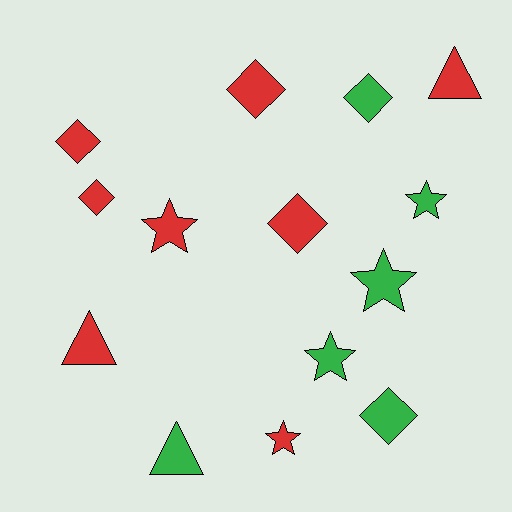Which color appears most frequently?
Red, with 8 objects.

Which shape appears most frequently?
Diamond, with 6 objects.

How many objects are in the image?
There are 14 objects.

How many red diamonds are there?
There are 4 red diamonds.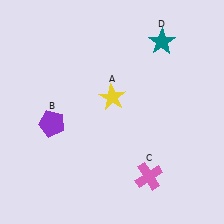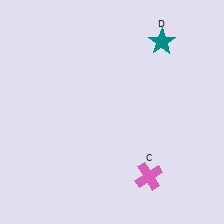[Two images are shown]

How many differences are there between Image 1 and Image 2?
There are 2 differences between the two images.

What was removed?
The yellow star (A), the purple pentagon (B) were removed in Image 2.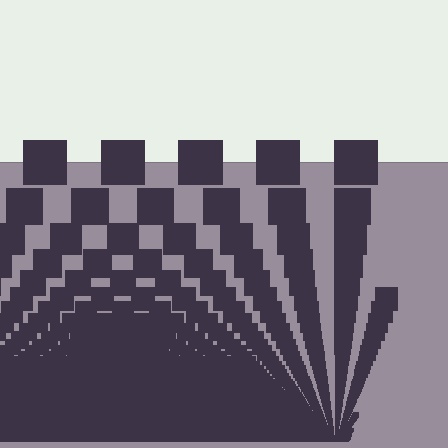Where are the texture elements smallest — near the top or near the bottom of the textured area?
Near the bottom.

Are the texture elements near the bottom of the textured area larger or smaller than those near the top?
Smaller. The gradient is inverted — elements near the bottom are smaller and denser.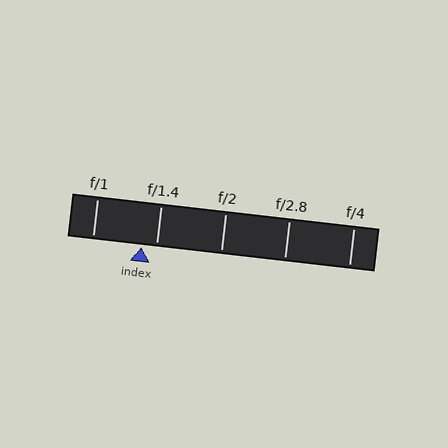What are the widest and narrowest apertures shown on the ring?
The widest aperture shown is f/1 and the narrowest is f/4.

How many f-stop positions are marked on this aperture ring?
There are 5 f-stop positions marked.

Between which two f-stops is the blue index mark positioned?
The index mark is between f/1 and f/1.4.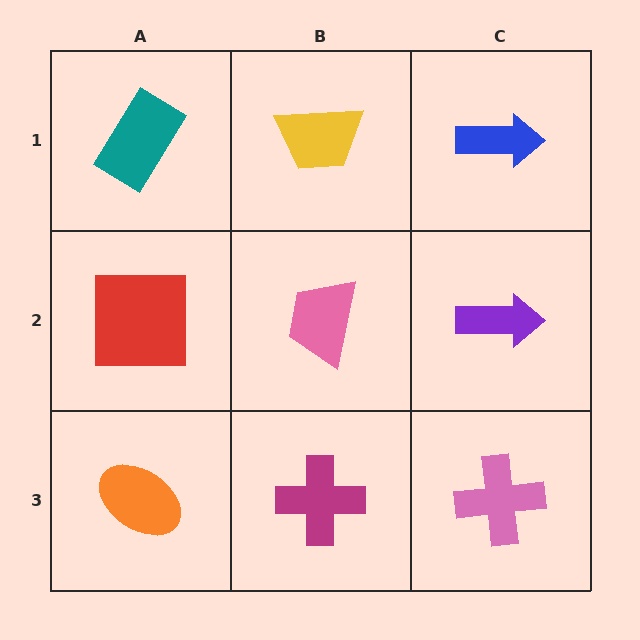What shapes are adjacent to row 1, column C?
A purple arrow (row 2, column C), a yellow trapezoid (row 1, column B).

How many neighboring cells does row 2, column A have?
3.